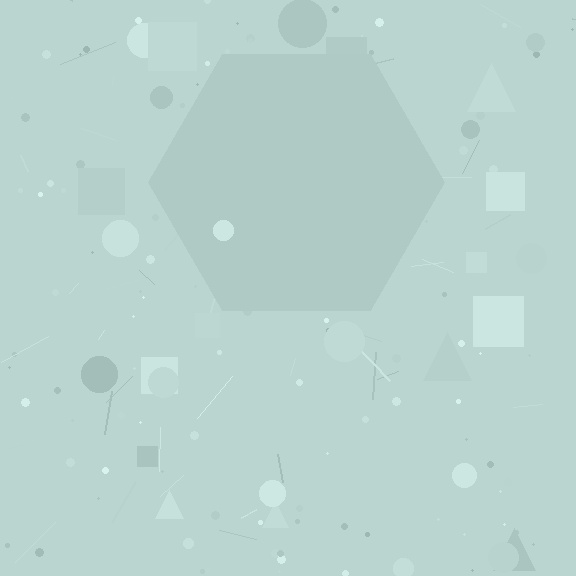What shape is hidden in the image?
A hexagon is hidden in the image.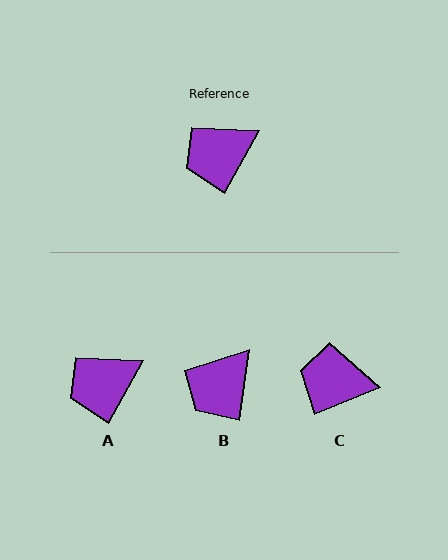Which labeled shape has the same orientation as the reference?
A.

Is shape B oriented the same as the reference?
No, it is off by about 21 degrees.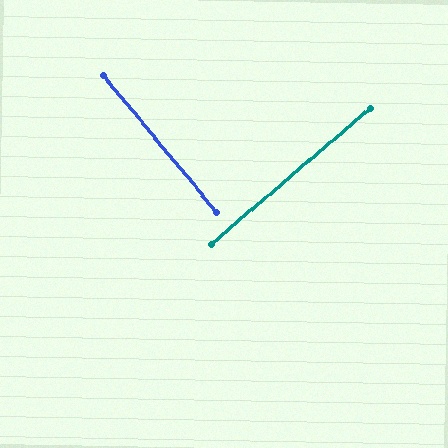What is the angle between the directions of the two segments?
Approximately 89 degrees.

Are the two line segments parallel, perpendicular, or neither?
Perpendicular — they meet at approximately 89°.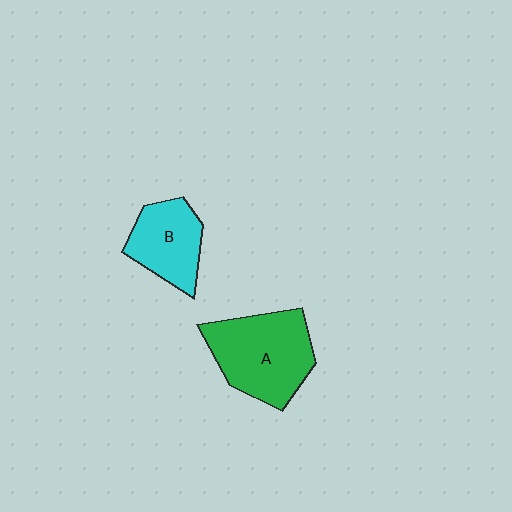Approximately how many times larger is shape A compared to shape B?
Approximately 1.5 times.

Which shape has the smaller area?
Shape B (cyan).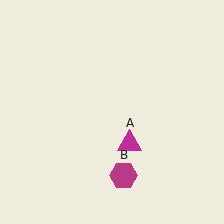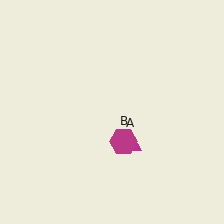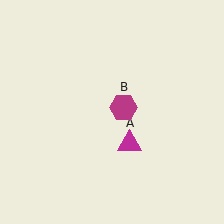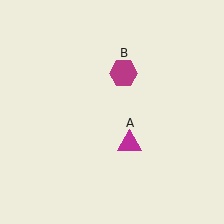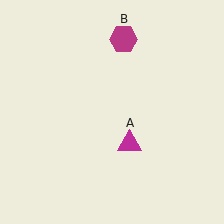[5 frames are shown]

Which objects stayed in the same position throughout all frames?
Magenta triangle (object A) remained stationary.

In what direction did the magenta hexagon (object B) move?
The magenta hexagon (object B) moved up.